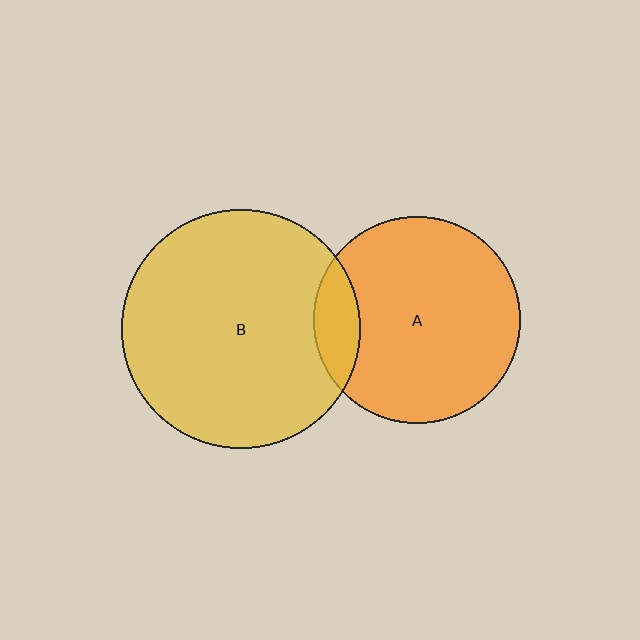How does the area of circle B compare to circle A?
Approximately 1.3 times.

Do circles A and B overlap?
Yes.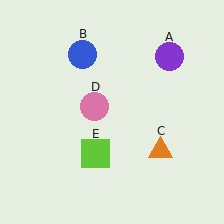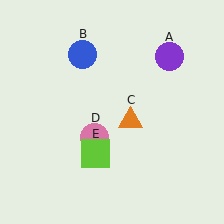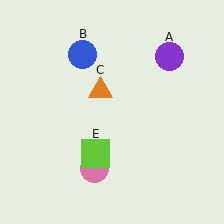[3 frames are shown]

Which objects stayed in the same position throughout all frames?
Purple circle (object A) and blue circle (object B) and lime square (object E) remained stationary.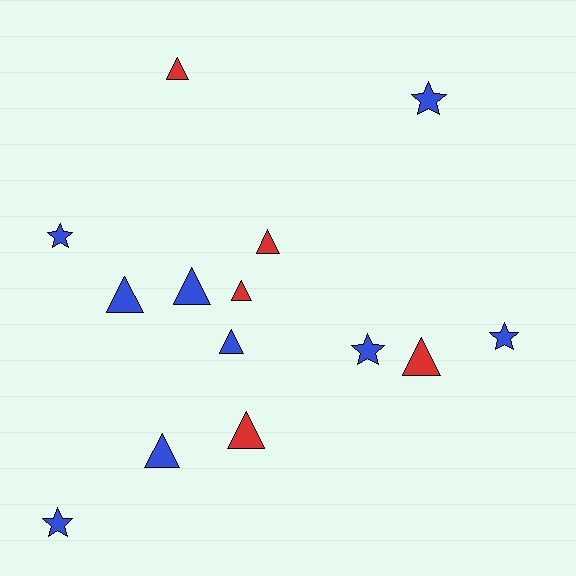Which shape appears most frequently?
Triangle, with 9 objects.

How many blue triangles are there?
There are 4 blue triangles.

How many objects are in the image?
There are 14 objects.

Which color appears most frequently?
Blue, with 9 objects.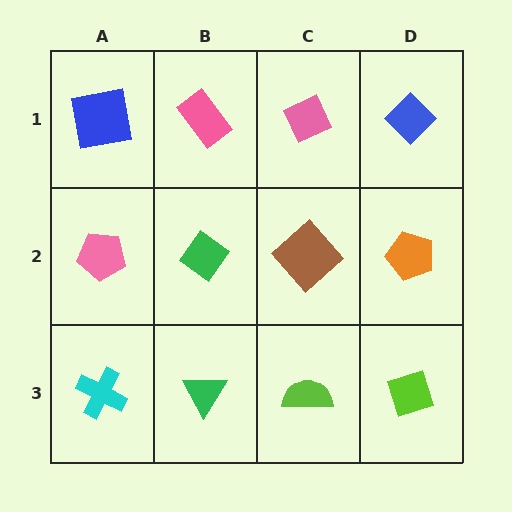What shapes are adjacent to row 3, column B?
A green diamond (row 2, column B), a cyan cross (row 3, column A), a lime semicircle (row 3, column C).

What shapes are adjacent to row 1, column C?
A brown diamond (row 2, column C), a pink rectangle (row 1, column B), a blue diamond (row 1, column D).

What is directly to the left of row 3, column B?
A cyan cross.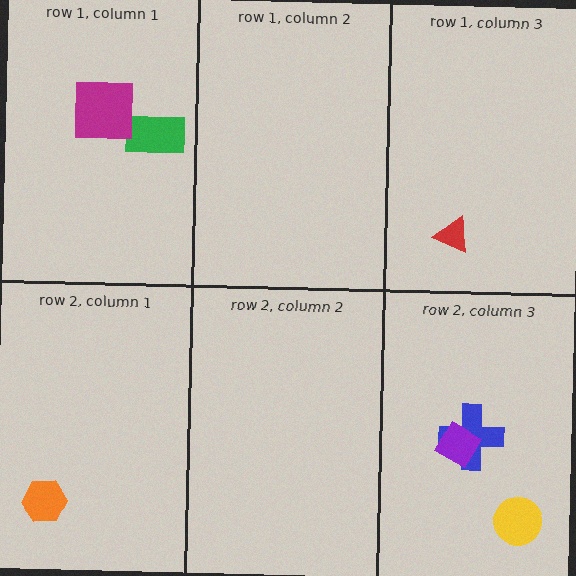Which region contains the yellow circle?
The row 2, column 3 region.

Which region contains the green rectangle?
The row 1, column 1 region.